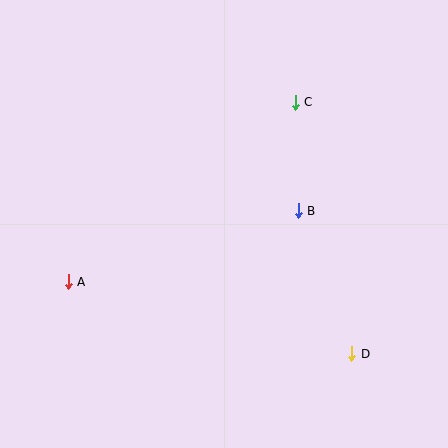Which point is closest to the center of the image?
Point B at (298, 211) is closest to the center.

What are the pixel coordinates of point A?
Point A is at (68, 282).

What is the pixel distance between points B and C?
The distance between B and C is 109 pixels.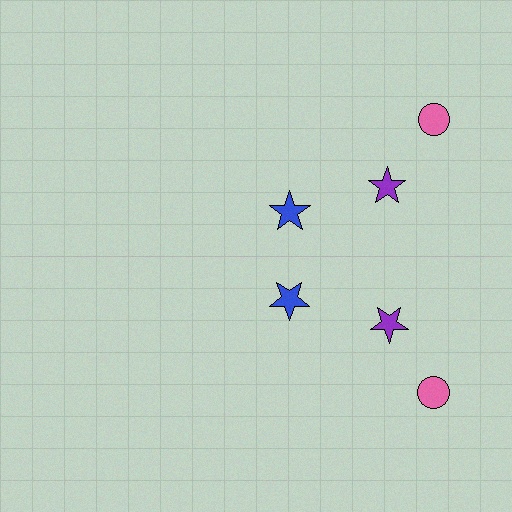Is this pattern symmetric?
Yes, this pattern has bilateral (reflection) symmetry.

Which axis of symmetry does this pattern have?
The pattern has a horizontal axis of symmetry running through the center of the image.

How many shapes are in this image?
There are 6 shapes in this image.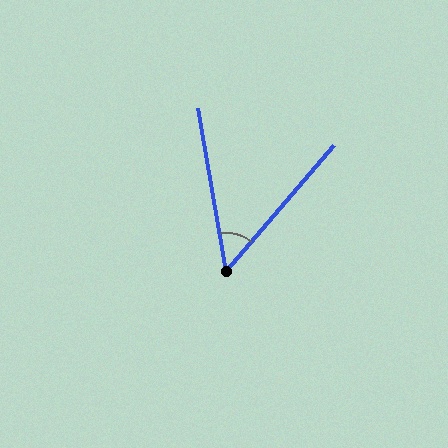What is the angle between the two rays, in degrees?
Approximately 51 degrees.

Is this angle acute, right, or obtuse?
It is acute.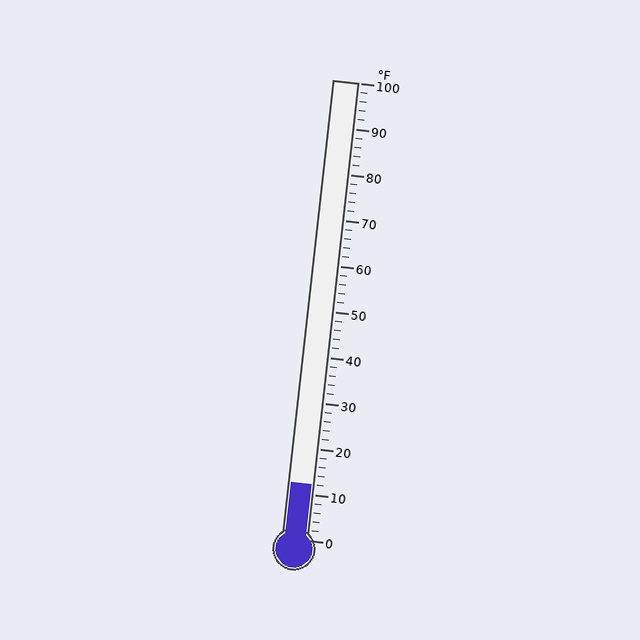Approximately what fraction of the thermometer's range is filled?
The thermometer is filled to approximately 10% of its range.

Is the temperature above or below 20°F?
The temperature is below 20°F.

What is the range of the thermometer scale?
The thermometer scale ranges from 0°F to 100°F.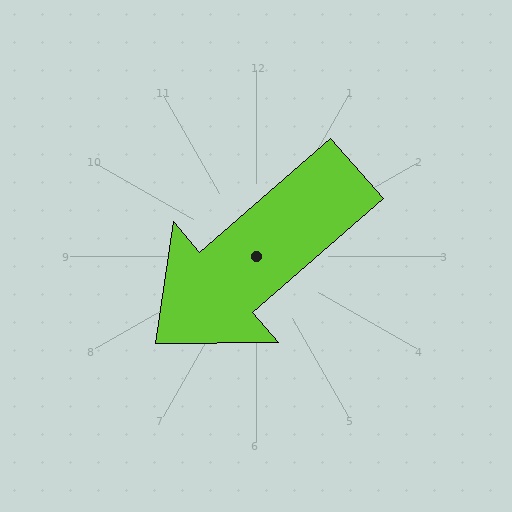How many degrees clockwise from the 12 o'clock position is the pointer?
Approximately 229 degrees.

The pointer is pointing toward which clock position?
Roughly 8 o'clock.